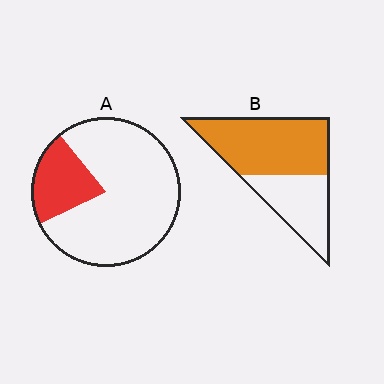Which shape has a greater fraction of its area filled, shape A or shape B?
Shape B.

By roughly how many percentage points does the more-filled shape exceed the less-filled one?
By roughly 40 percentage points (B over A).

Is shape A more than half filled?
No.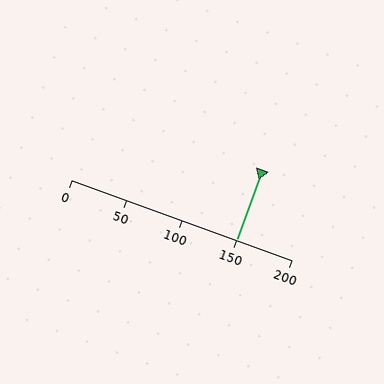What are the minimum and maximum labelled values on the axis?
The axis runs from 0 to 200.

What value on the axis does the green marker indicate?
The marker indicates approximately 150.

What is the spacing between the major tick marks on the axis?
The major ticks are spaced 50 apart.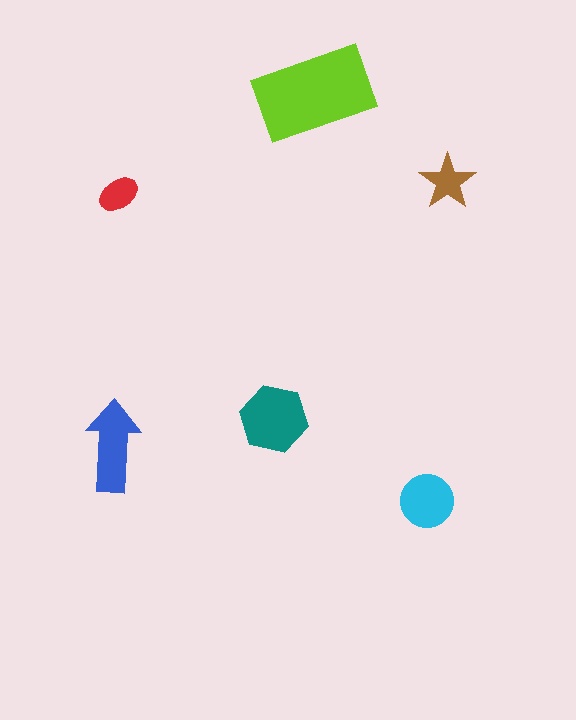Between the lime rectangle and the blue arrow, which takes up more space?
The lime rectangle.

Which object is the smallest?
The red ellipse.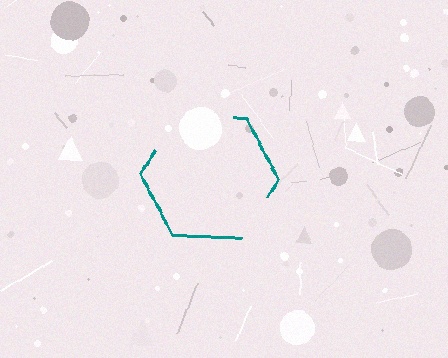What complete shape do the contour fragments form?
The contour fragments form a hexagon.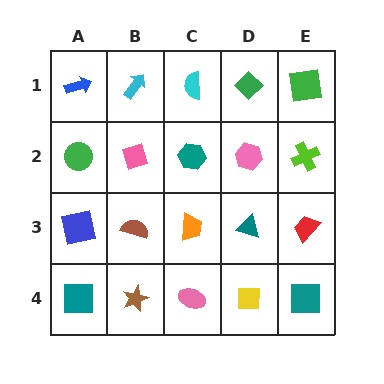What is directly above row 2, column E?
A green square.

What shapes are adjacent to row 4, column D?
A teal triangle (row 3, column D), a pink ellipse (row 4, column C), a teal square (row 4, column E).